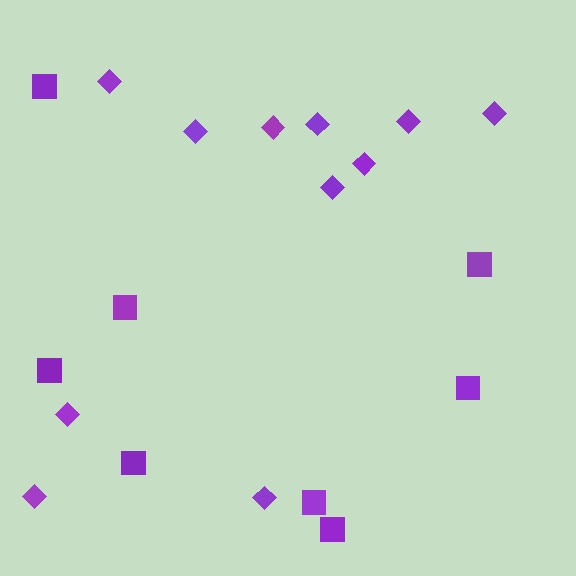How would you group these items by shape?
There are 2 groups: one group of diamonds (11) and one group of squares (8).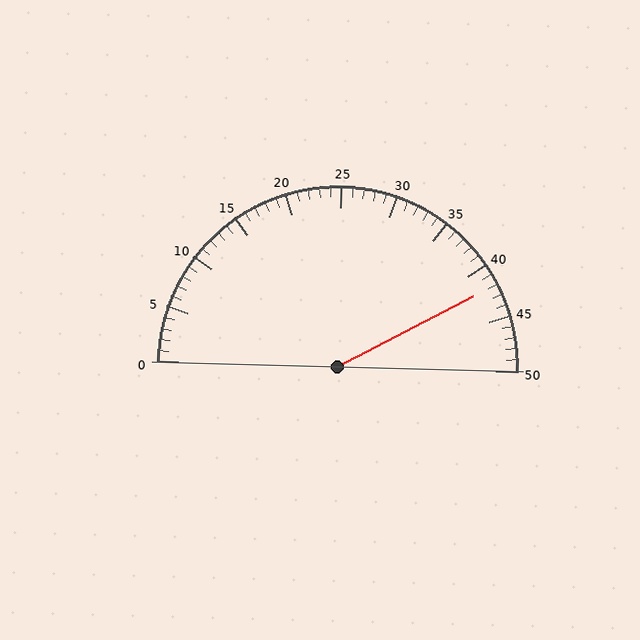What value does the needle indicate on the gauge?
The needle indicates approximately 42.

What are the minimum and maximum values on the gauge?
The gauge ranges from 0 to 50.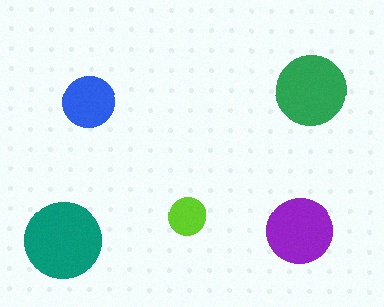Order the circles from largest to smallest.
the teal one, the green one, the purple one, the blue one, the lime one.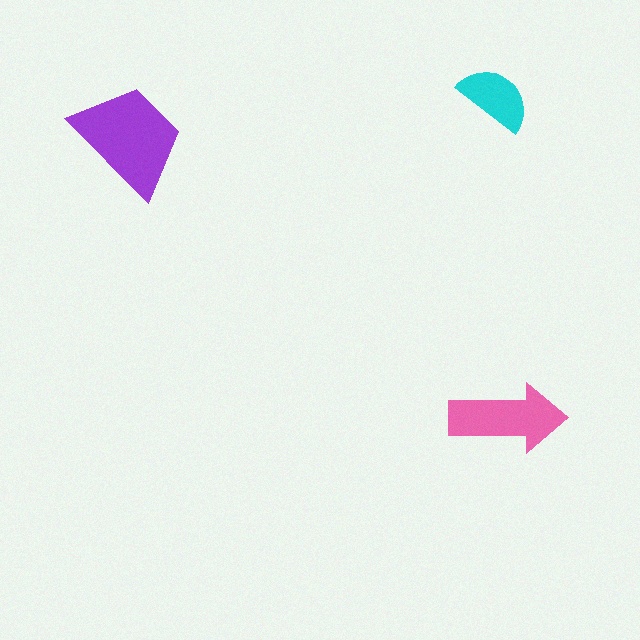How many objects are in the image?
There are 3 objects in the image.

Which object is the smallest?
The cyan semicircle.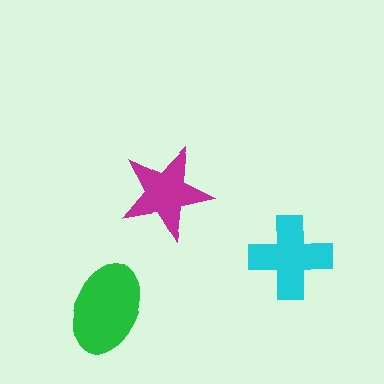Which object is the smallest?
The magenta star.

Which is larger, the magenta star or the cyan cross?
The cyan cross.